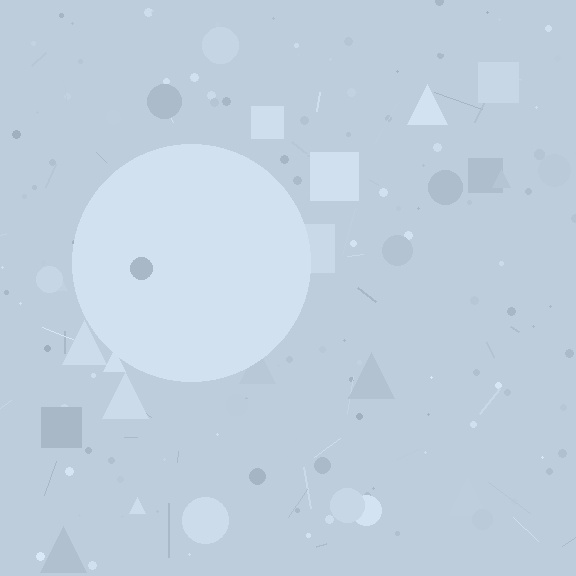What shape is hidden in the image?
A circle is hidden in the image.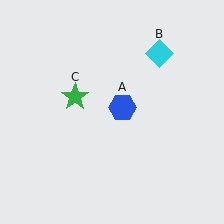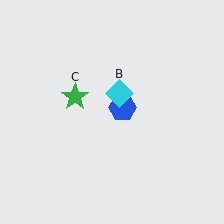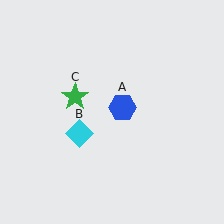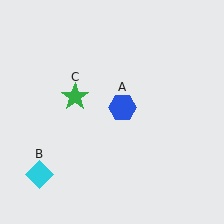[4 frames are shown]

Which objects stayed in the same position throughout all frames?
Blue hexagon (object A) and green star (object C) remained stationary.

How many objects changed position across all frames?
1 object changed position: cyan diamond (object B).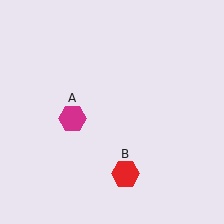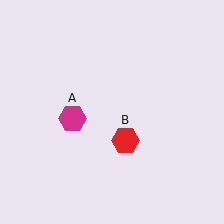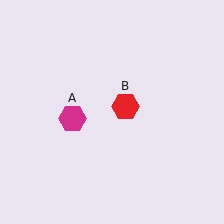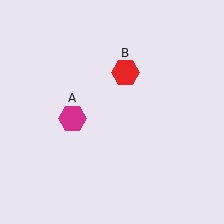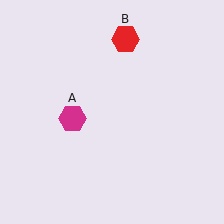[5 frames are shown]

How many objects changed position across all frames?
1 object changed position: red hexagon (object B).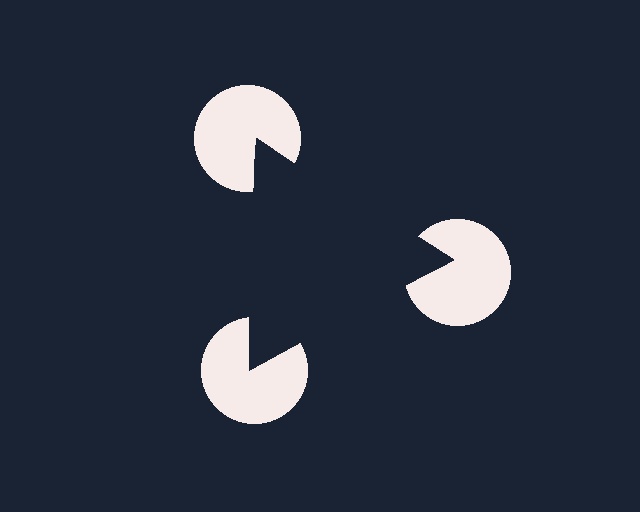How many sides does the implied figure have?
3 sides.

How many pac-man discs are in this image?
There are 3 — one at each vertex of the illusory triangle.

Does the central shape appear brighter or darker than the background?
It typically appears slightly darker than the background, even though no actual brightness change is drawn.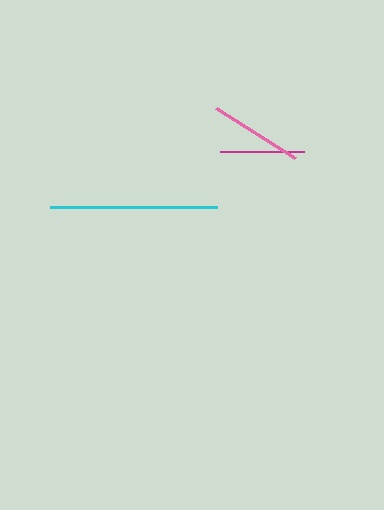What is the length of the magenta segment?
The magenta segment is approximately 84 pixels long.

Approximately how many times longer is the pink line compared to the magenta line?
The pink line is approximately 1.1 times the length of the magenta line.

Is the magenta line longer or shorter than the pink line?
The pink line is longer than the magenta line.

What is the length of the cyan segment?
The cyan segment is approximately 167 pixels long.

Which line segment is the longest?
The cyan line is the longest at approximately 167 pixels.